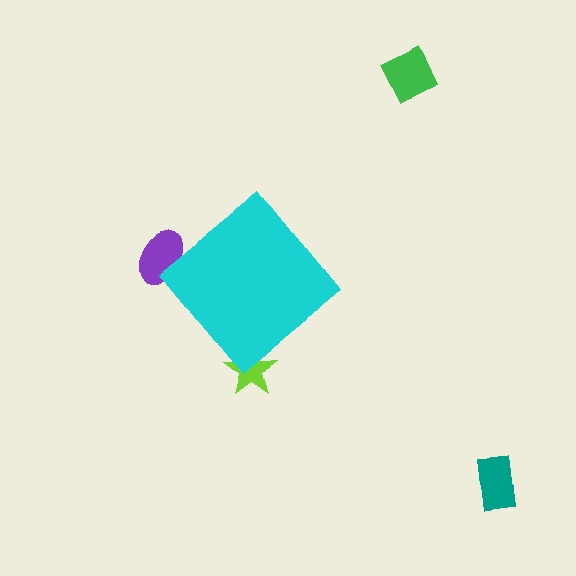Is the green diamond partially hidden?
No, the green diamond is fully visible.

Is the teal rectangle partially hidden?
No, the teal rectangle is fully visible.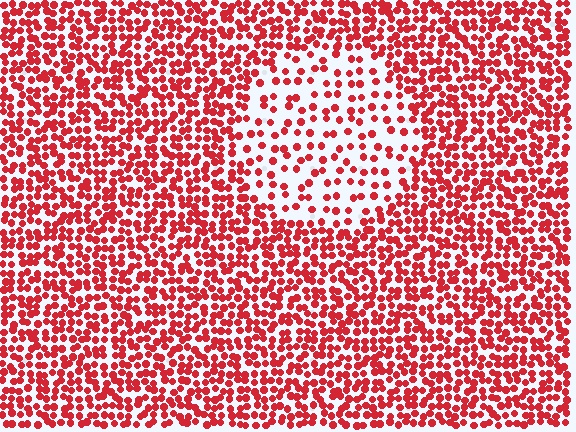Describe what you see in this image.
The image contains small red elements arranged at two different densities. A circle-shaped region is visible where the elements are less densely packed than the surrounding area.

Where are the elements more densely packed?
The elements are more densely packed outside the circle boundary.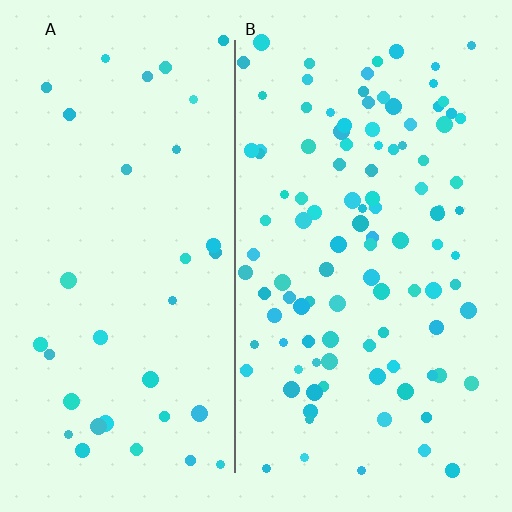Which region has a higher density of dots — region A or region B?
B (the right).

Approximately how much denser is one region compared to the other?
Approximately 3.0× — region B over region A.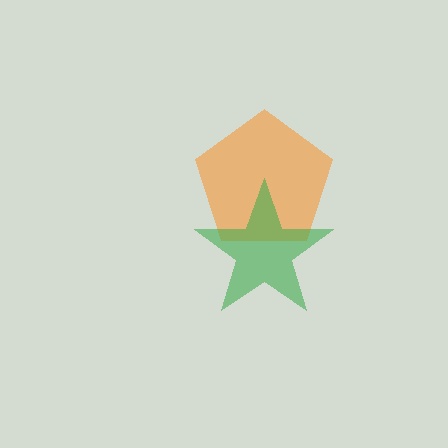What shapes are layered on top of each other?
The layered shapes are: an orange pentagon, a green star.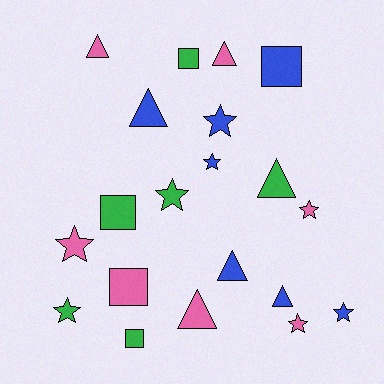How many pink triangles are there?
There are 3 pink triangles.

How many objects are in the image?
There are 20 objects.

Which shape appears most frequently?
Star, with 8 objects.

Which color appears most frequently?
Blue, with 7 objects.